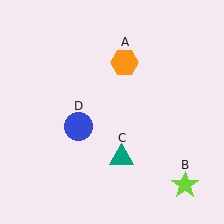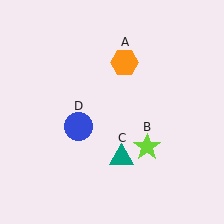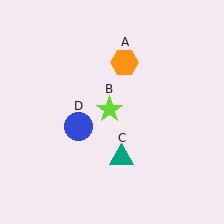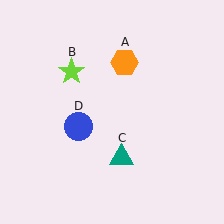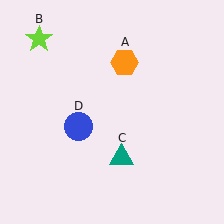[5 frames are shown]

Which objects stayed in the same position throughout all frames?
Orange hexagon (object A) and teal triangle (object C) and blue circle (object D) remained stationary.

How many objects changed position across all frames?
1 object changed position: lime star (object B).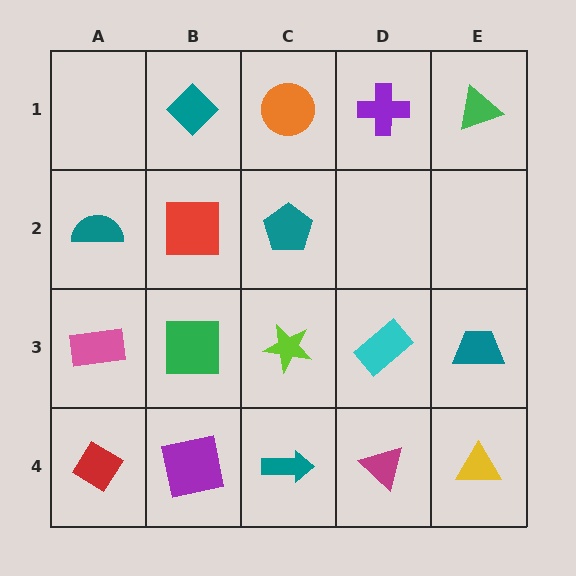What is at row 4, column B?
A purple square.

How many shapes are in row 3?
5 shapes.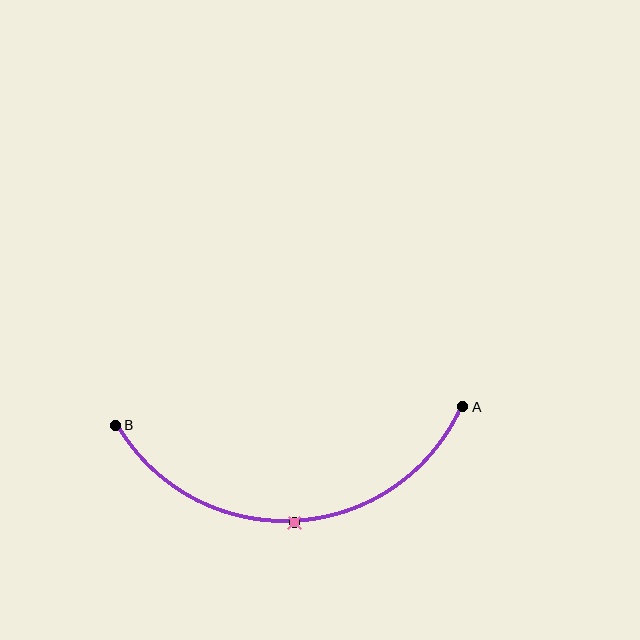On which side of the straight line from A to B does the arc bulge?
The arc bulges below the straight line connecting A and B.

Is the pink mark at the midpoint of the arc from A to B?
Yes. The pink mark lies on the arc at equal arc-length from both A and B — it is the arc midpoint.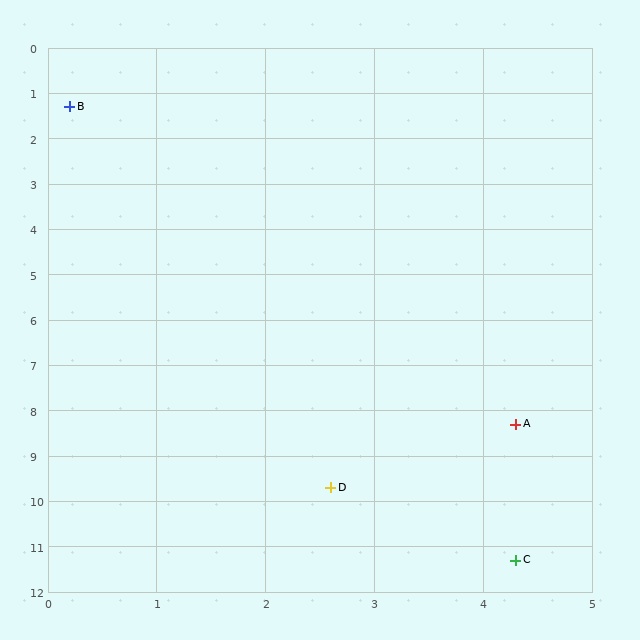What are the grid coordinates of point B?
Point B is at approximately (0.2, 1.3).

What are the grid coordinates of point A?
Point A is at approximately (4.3, 8.3).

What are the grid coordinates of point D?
Point D is at approximately (2.6, 9.7).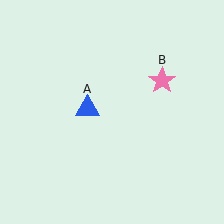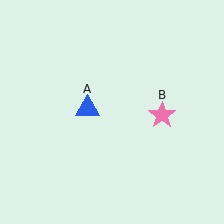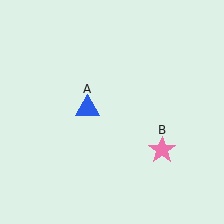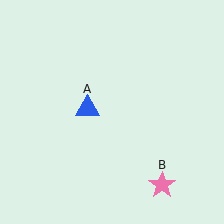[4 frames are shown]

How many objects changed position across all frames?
1 object changed position: pink star (object B).